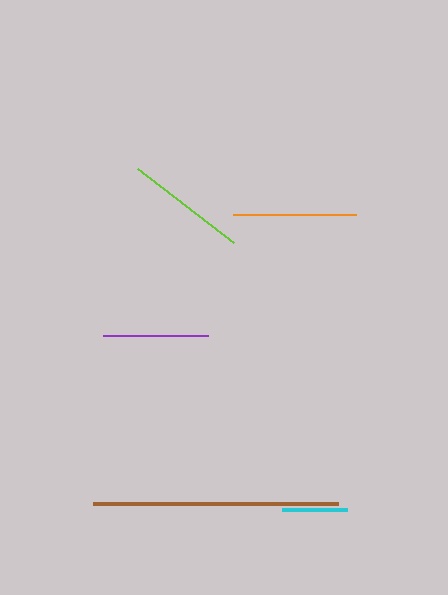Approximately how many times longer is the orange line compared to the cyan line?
The orange line is approximately 1.9 times the length of the cyan line.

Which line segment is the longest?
The brown line is the longest at approximately 245 pixels.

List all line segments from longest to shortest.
From longest to shortest: brown, orange, lime, purple, cyan.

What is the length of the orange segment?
The orange segment is approximately 123 pixels long.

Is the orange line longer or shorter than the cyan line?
The orange line is longer than the cyan line.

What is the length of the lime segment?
The lime segment is approximately 121 pixels long.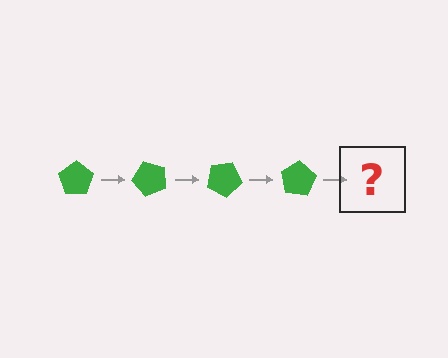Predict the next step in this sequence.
The next step is a green pentagon rotated 200 degrees.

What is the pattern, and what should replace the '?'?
The pattern is that the pentagon rotates 50 degrees each step. The '?' should be a green pentagon rotated 200 degrees.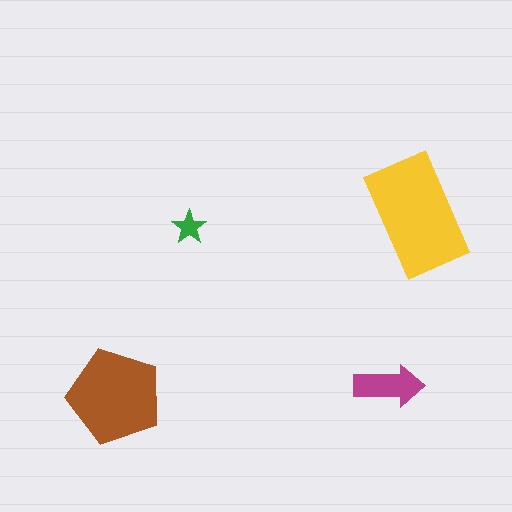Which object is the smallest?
The green star.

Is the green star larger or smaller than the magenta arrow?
Smaller.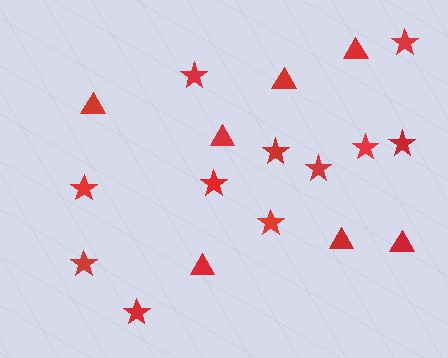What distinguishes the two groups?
There are 2 groups: one group of stars (11) and one group of triangles (7).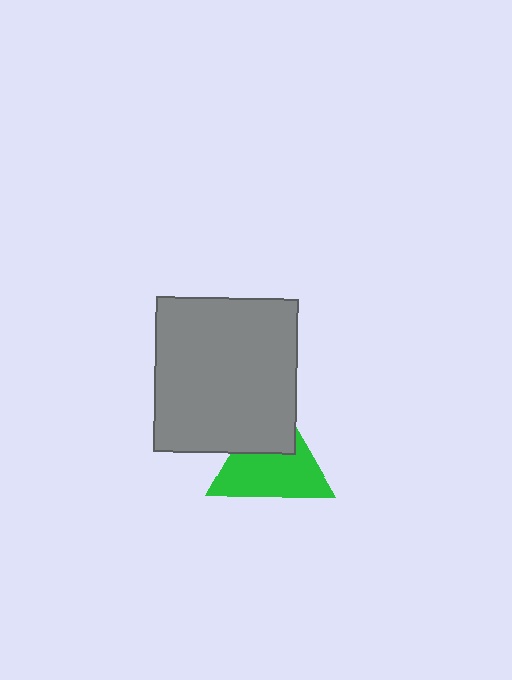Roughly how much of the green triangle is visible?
Most of it is visible (roughly 65%).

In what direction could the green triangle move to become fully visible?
The green triangle could move down. That would shift it out from behind the gray rectangle entirely.